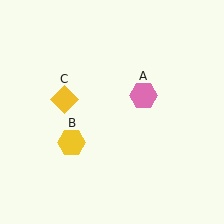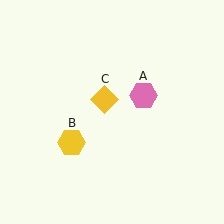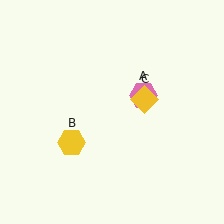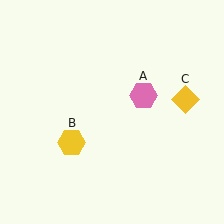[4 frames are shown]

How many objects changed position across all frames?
1 object changed position: yellow diamond (object C).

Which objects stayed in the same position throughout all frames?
Pink hexagon (object A) and yellow hexagon (object B) remained stationary.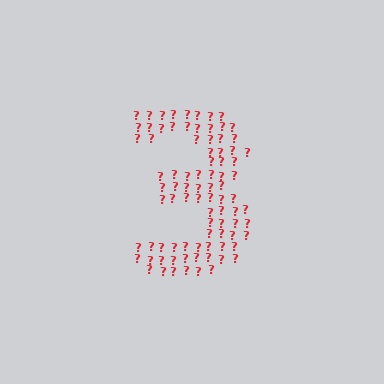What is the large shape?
The large shape is the digit 3.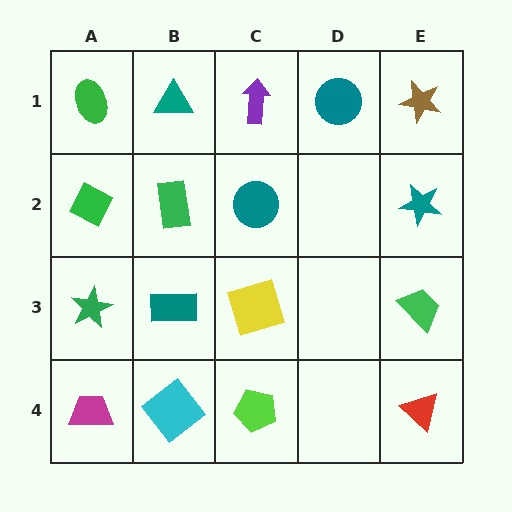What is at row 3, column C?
A yellow square.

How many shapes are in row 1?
5 shapes.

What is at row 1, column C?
A purple arrow.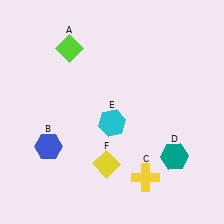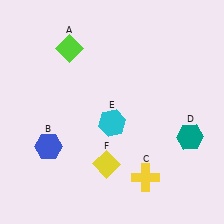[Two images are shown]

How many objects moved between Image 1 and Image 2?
1 object moved between the two images.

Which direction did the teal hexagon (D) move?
The teal hexagon (D) moved up.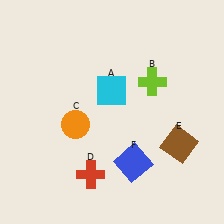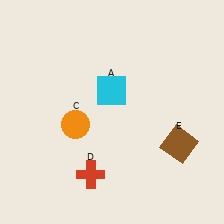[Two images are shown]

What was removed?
The blue square (F), the lime cross (B) were removed in Image 2.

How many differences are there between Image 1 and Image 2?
There are 2 differences between the two images.